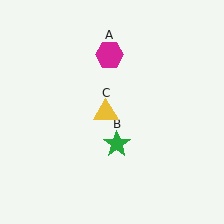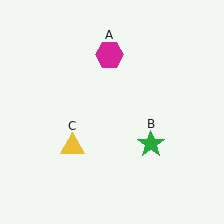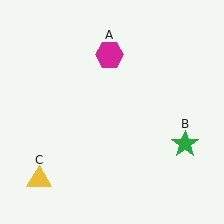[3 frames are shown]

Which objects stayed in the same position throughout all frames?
Magenta hexagon (object A) remained stationary.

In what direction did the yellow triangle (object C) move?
The yellow triangle (object C) moved down and to the left.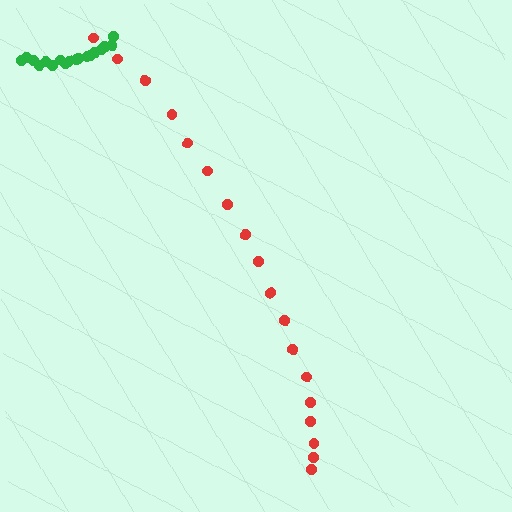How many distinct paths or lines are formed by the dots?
There are 2 distinct paths.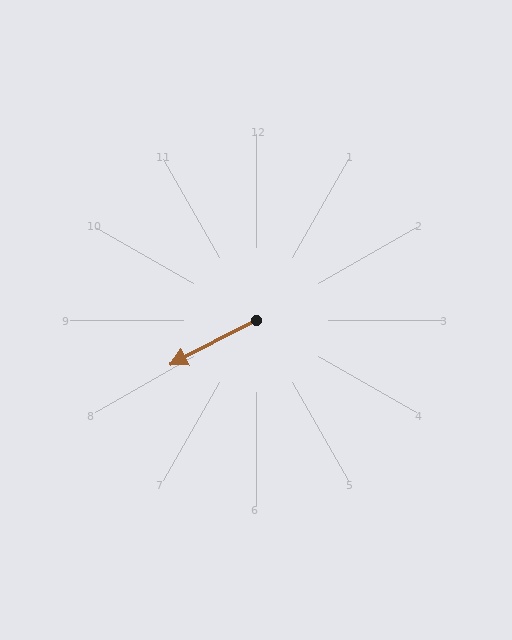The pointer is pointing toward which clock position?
Roughly 8 o'clock.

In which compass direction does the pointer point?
Southwest.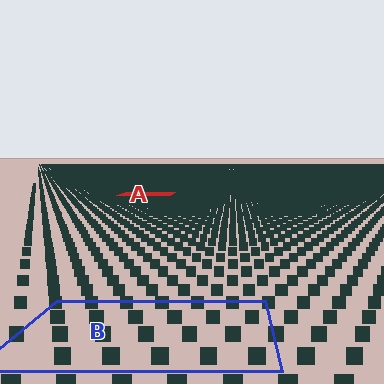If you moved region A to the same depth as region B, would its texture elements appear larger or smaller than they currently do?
They would appear larger. At a closer depth, the same texture elements are projected at a bigger on-screen size.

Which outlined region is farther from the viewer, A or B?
Region A is farther from the viewer — the texture elements inside it appear smaller and more densely packed.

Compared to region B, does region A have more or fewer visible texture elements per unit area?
Region A has more texture elements per unit area — they are packed more densely because it is farther away.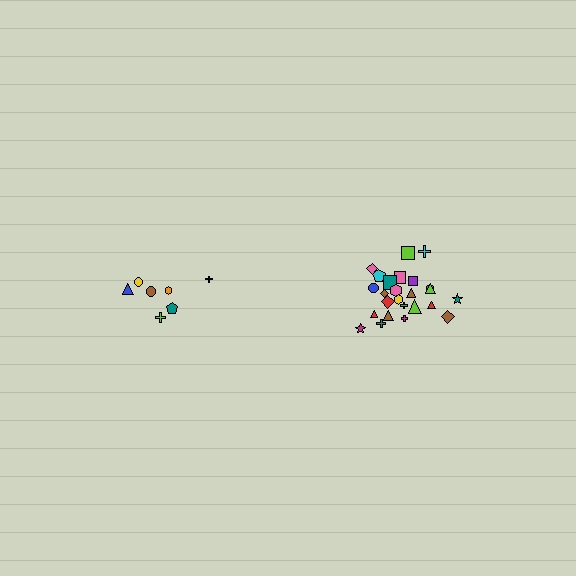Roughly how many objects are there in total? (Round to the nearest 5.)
Roughly 30 objects in total.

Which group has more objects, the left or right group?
The right group.